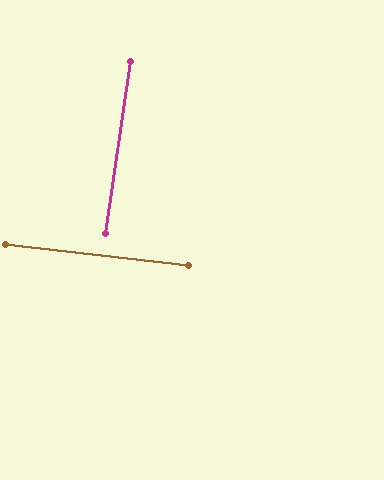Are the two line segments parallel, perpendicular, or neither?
Perpendicular — they meet at approximately 88°.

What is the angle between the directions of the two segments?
Approximately 88 degrees.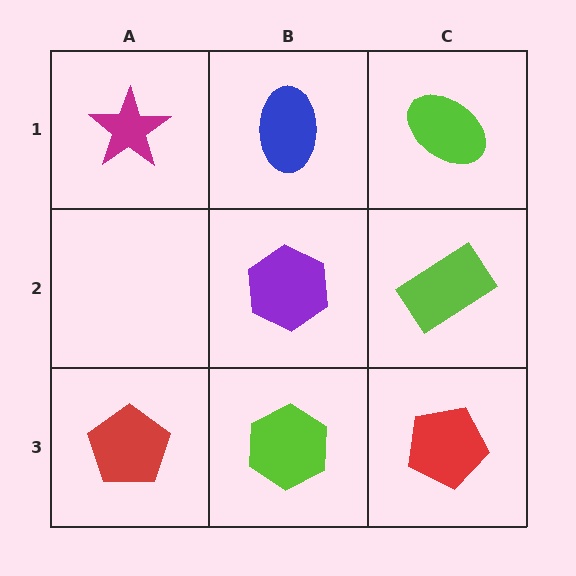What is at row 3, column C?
A red pentagon.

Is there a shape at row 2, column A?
No, that cell is empty.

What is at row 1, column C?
A lime ellipse.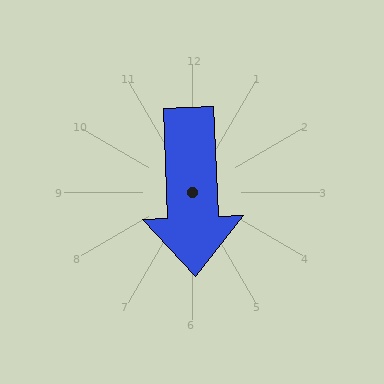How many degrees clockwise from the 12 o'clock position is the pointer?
Approximately 178 degrees.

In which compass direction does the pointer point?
South.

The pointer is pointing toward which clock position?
Roughly 6 o'clock.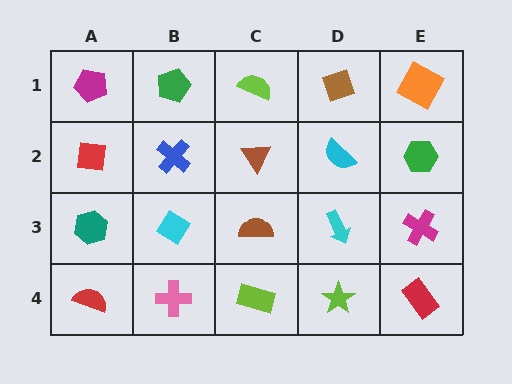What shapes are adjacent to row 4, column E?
A magenta cross (row 3, column E), a lime star (row 4, column D).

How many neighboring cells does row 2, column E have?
3.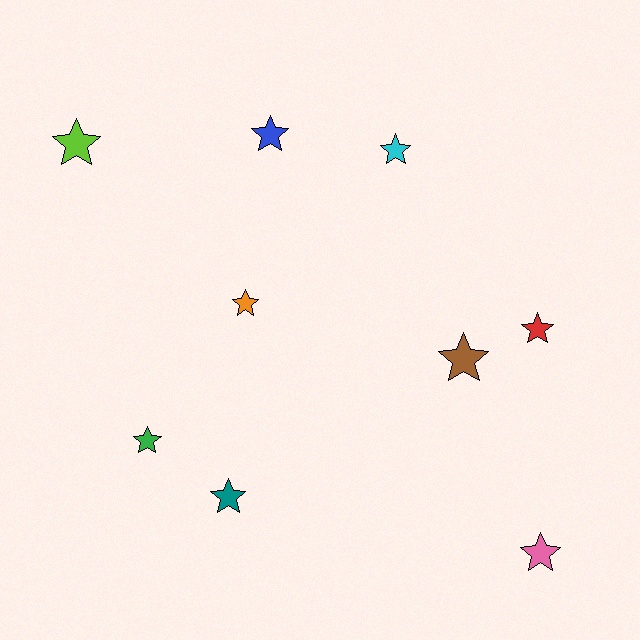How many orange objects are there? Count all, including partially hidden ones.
There is 1 orange object.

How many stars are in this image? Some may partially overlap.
There are 9 stars.